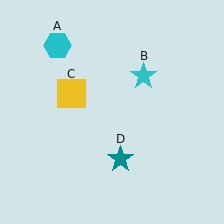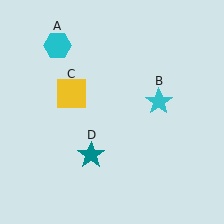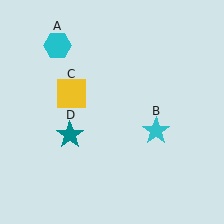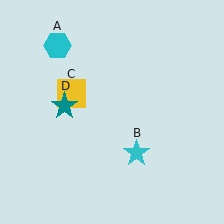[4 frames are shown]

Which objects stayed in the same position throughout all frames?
Cyan hexagon (object A) and yellow square (object C) remained stationary.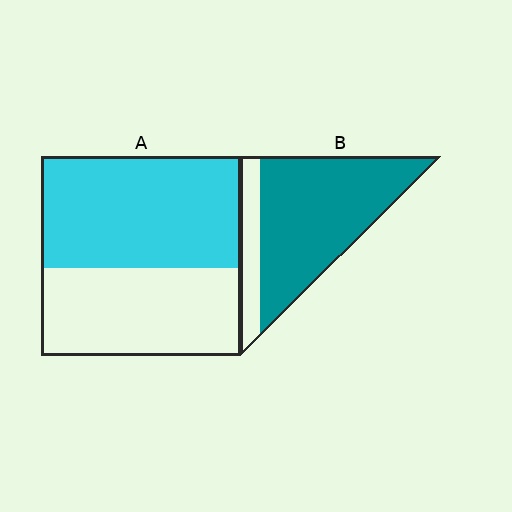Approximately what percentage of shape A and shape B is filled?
A is approximately 55% and B is approximately 80%.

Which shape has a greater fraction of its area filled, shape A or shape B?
Shape B.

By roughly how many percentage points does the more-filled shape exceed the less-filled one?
By roughly 25 percentage points (B over A).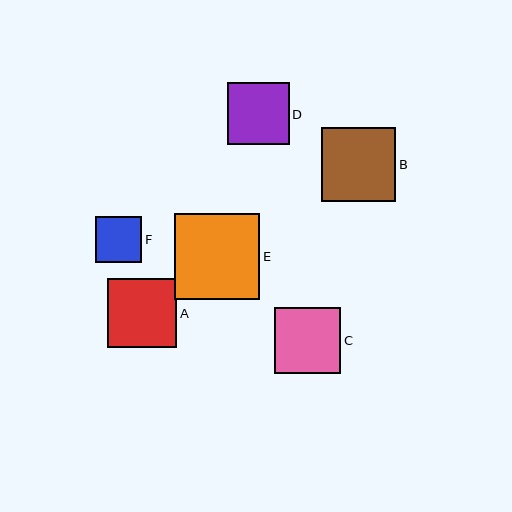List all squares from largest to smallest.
From largest to smallest: E, B, A, C, D, F.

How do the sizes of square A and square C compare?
Square A and square C are approximately the same size.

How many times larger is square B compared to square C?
Square B is approximately 1.1 times the size of square C.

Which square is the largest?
Square E is the largest with a size of approximately 85 pixels.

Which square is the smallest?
Square F is the smallest with a size of approximately 46 pixels.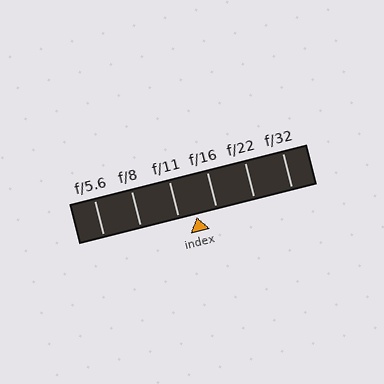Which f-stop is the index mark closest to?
The index mark is closest to f/11.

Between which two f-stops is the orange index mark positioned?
The index mark is between f/11 and f/16.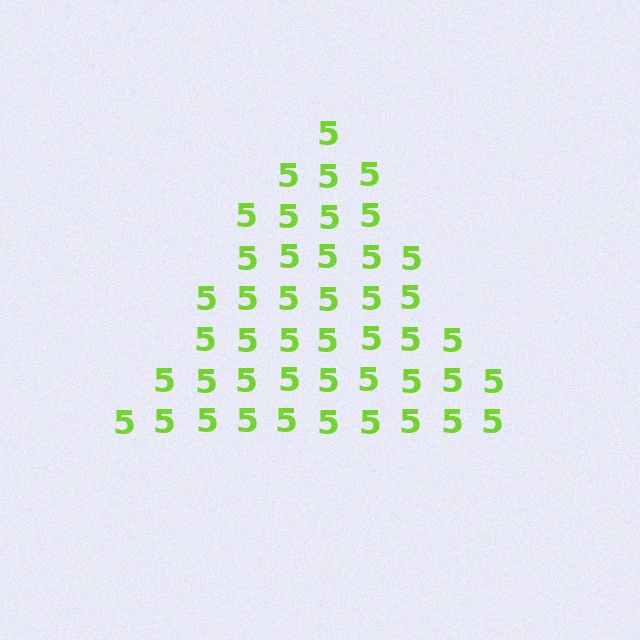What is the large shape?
The large shape is a triangle.